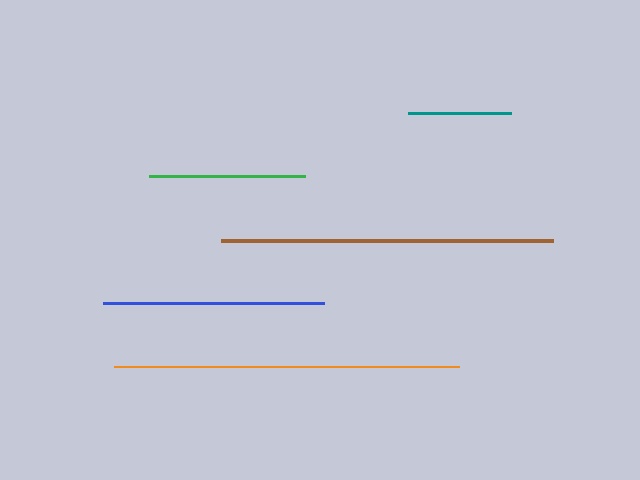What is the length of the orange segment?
The orange segment is approximately 344 pixels long.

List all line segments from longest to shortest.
From longest to shortest: orange, brown, blue, green, teal.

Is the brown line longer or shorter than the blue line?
The brown line is longer than the blue line.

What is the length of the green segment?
The green segment is approximately 156 pixels long.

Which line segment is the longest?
The orange line is the longest at approximately 344 pixels.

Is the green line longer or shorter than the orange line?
The orange line is longer than the green line.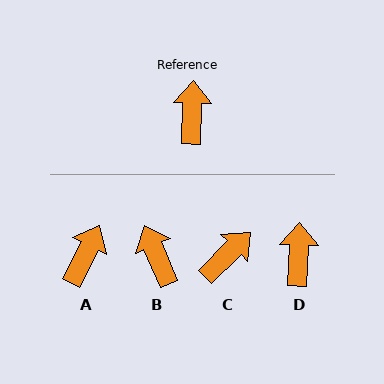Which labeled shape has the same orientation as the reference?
D.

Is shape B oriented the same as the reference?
No, it is off by about 25 degrees.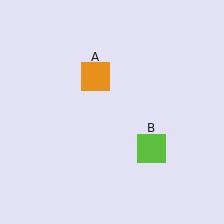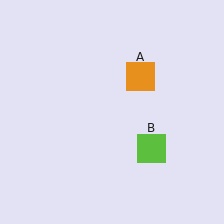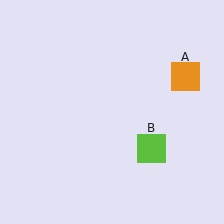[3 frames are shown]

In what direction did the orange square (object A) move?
The orange square (object A) moved right.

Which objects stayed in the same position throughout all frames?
Lime square (object B) remained stationary.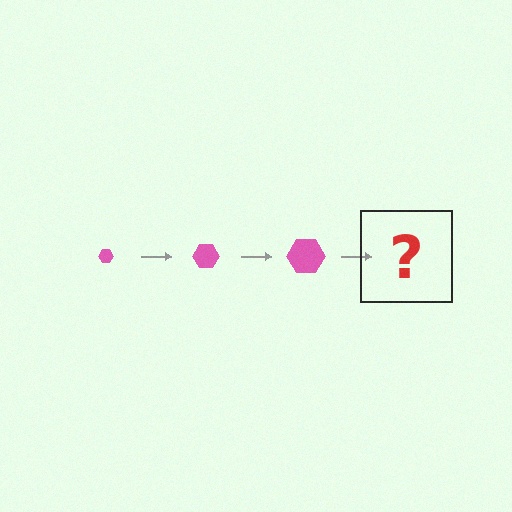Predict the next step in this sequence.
The next step is a pink hexagon, larger than the previous one.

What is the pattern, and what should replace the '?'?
The pattern is that the hexagon gets progressively larger each step. The '?' should be a pink hexagon, larger than the previous one.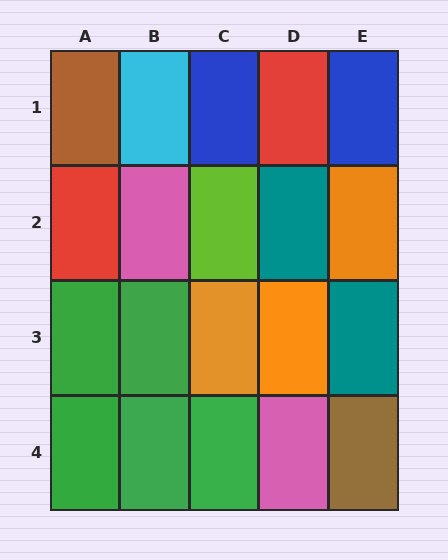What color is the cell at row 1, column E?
Blue.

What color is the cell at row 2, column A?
Red.